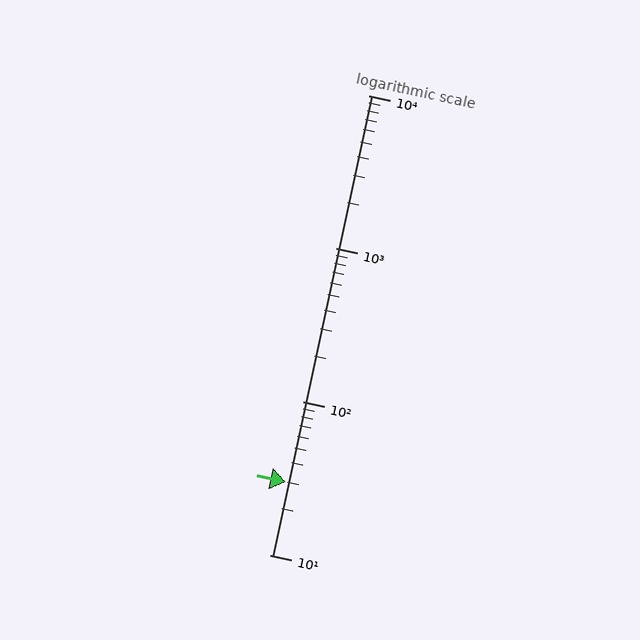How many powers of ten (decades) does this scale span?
The scale spans 3 decades, from 10 to 10000.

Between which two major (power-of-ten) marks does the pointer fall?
The pointer is between 10 and 100.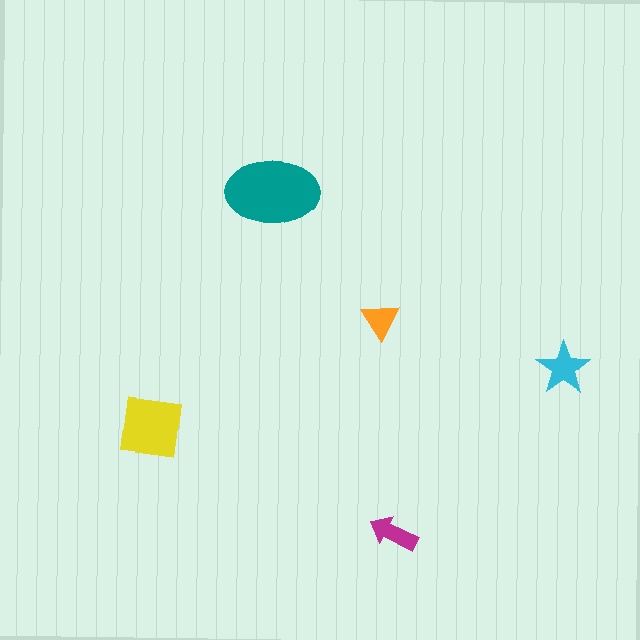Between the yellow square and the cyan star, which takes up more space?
The yellow square.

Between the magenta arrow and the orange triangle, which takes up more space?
The magenta arrow.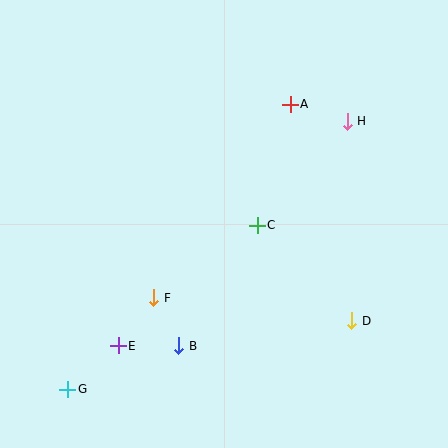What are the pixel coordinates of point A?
Point A is at (290, 104).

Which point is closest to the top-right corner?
Point H is closest to the top-right corner.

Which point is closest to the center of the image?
Point C at (257, 225) is closest to the center.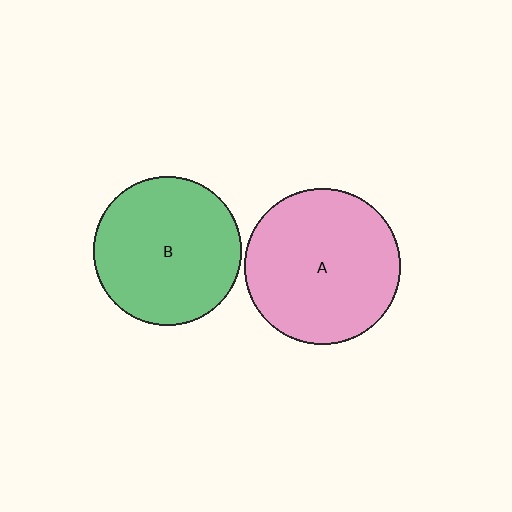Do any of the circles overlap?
No, none of the circles overlap.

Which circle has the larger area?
Circle A (pink).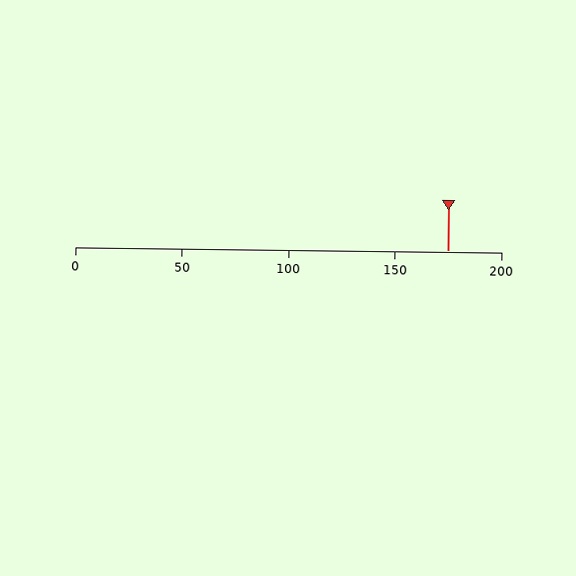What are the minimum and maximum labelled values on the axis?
The axis runs from 0 to 200.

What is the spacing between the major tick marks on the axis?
The major ticks are spaced 50 apart.